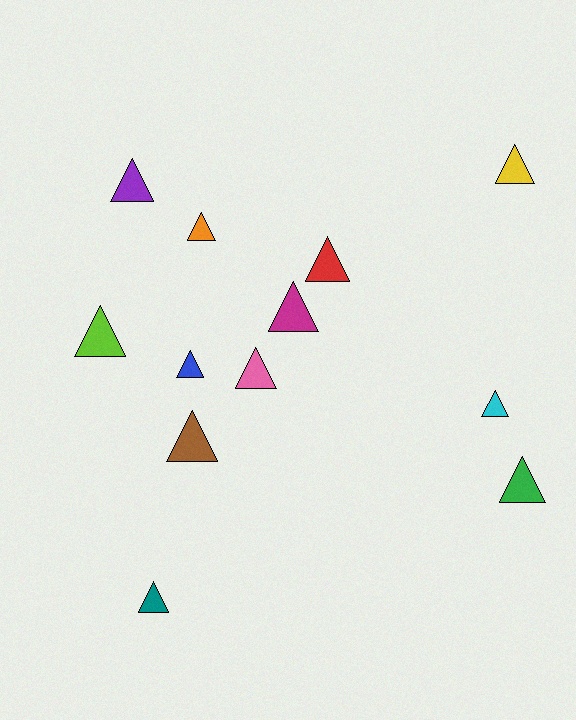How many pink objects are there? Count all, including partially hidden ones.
There is 1 pink object.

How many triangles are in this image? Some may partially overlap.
There are 12 triangles.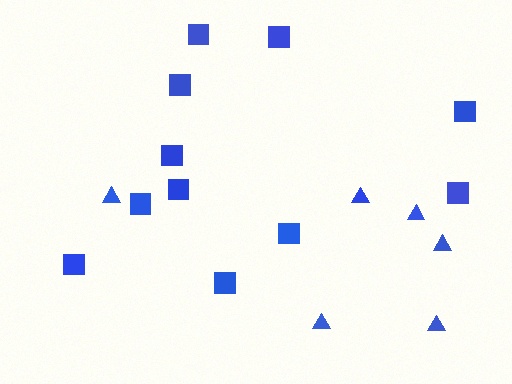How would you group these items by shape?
There are 2 groups: one group of squares (11) and one group of triangles (6).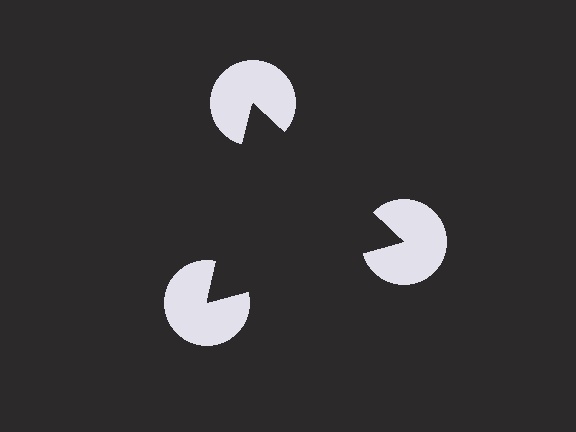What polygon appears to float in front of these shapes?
An illusory triangle — its edges are inferred from the aligned wedge cuts in the pac-man discs, not physically drawn.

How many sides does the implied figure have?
3 sides.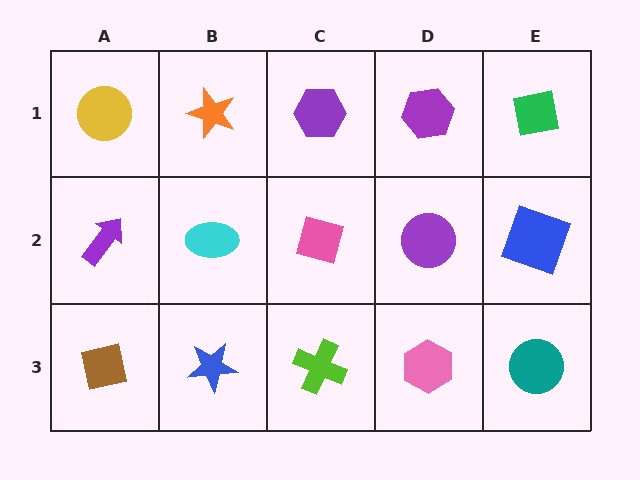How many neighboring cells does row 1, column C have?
3.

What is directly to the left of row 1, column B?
A yellow circle.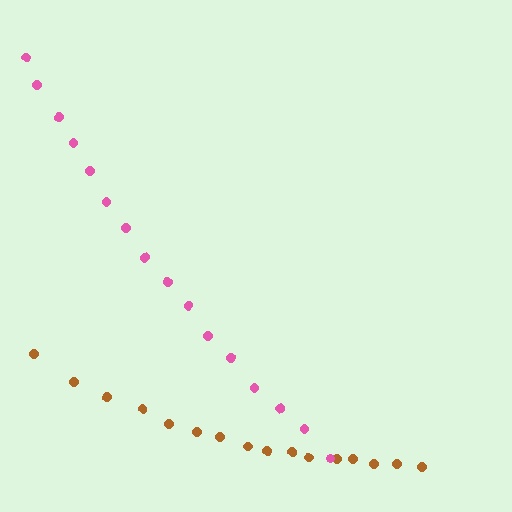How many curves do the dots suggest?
There are 2 distinct paths.